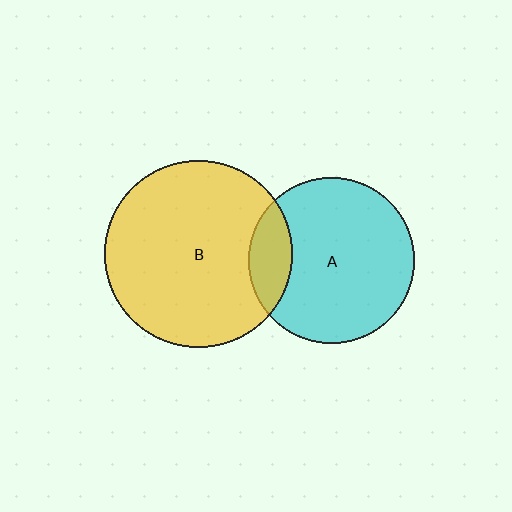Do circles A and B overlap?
Yes.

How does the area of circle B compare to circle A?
Approximately 1.3 times.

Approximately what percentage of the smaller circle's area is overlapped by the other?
Approximately 15%.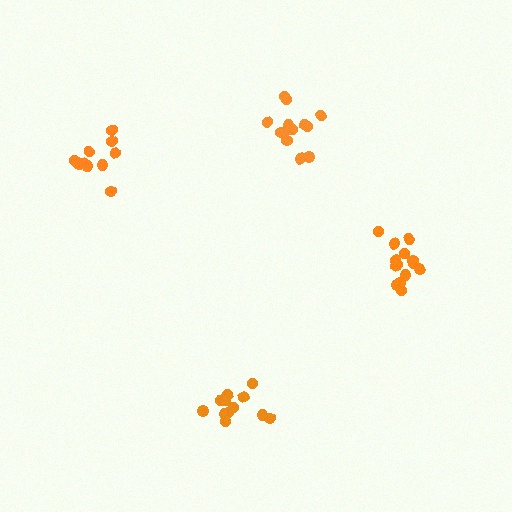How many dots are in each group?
Group 1: 13 dots, Group 2: 13 dots, Group 3: 11 dots, Group 4: 14 dots (51 total).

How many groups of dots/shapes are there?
There are 4 groups.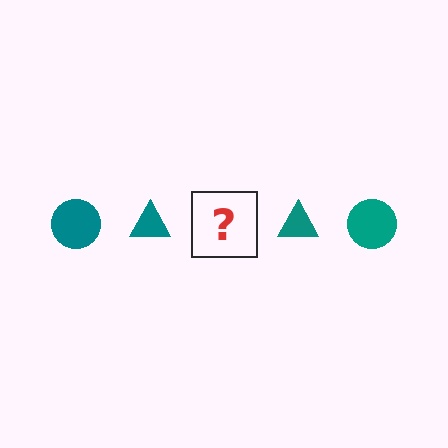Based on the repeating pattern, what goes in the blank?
The blank should be a teal circle.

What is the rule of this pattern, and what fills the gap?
The rule is that the pattern cycles through circle, triangle shapes in teal. The gap should be filled with a teal circle.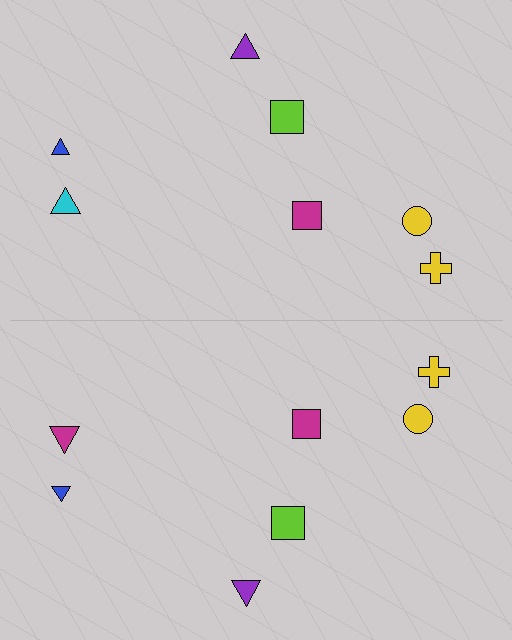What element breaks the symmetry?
The magenta triangle on the bottom side breaks the symmetry — its mirror counterpart is cyan.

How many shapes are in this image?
There are 14 shapes in this image.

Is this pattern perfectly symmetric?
No, the pattern is not perfectly symmetric. The magenta triangle on the bottom side breaks the symmetry — its mirror counterpart is cyan.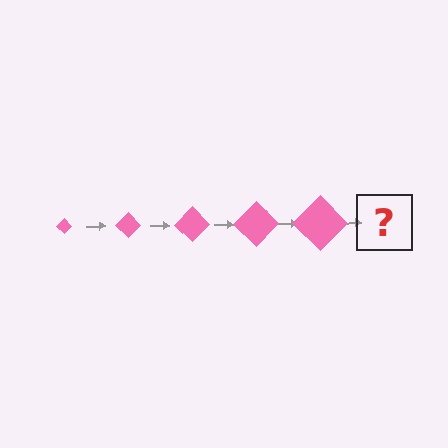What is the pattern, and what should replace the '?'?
The pattern is that the diamond gets progressively larger each step. The '?' should be a pink diamond, larger than the previous one.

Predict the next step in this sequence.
The next step is a pink diamond, larger than the previous one.